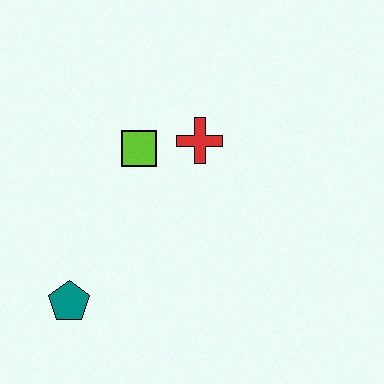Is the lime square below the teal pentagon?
No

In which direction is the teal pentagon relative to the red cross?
The teal pentagon is below the red cross.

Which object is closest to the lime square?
The red cross is closest to the lime square.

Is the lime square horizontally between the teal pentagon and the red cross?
Yes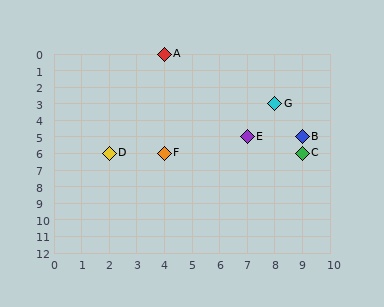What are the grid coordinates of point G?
Point G is at grid coordinates (8, 3).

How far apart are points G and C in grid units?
Points G and C are 1 column and 3 rows apart (about 3.2 grid units diagonally).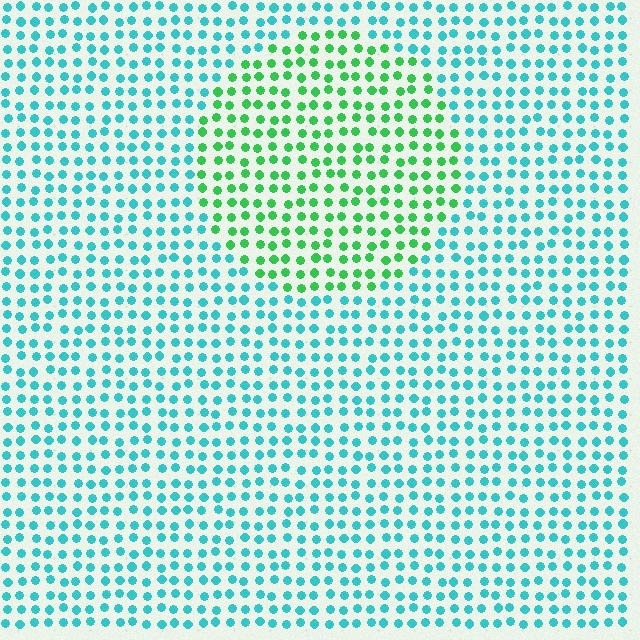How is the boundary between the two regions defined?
The boundary is defined purely by a slight shift in hue (about 48 degrees). Spacing, size, and orientation are identical on both sides.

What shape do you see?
I see a circle.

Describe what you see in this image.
The image is filled with small cyan elements in a uniform arrangement. A circle-shaped region is visible where the elements are tinted to a slightly different hue, forming a subtle color boundary.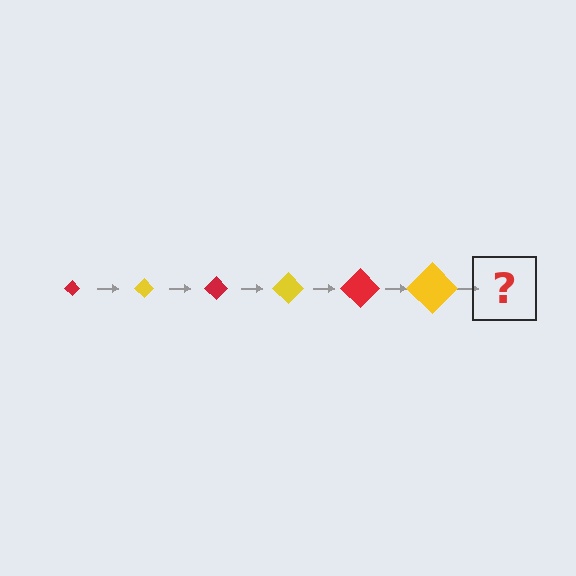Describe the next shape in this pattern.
It should be a red diamond, larger than the previous one.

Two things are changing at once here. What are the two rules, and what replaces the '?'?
The two rules are that the diamond grows larger each step and the color cycles through red and yellow. The '?' should be a red diamond, larger than the previous one.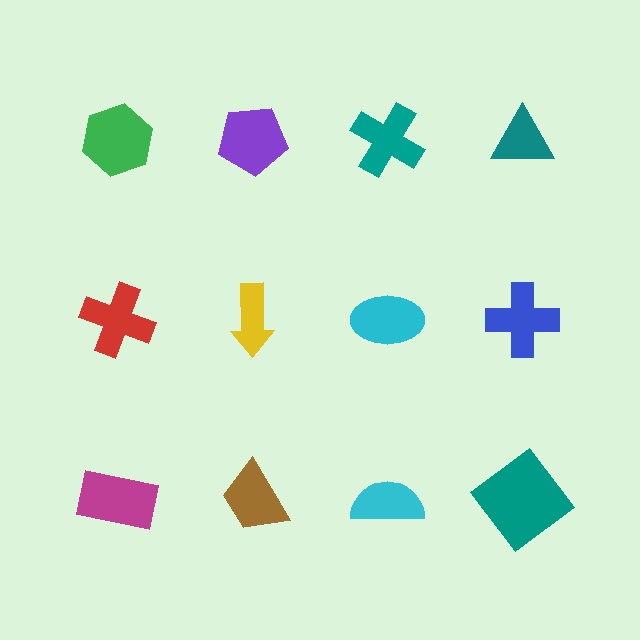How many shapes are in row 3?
4 shapes.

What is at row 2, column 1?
A red cross.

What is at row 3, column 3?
A cyan semicircle.